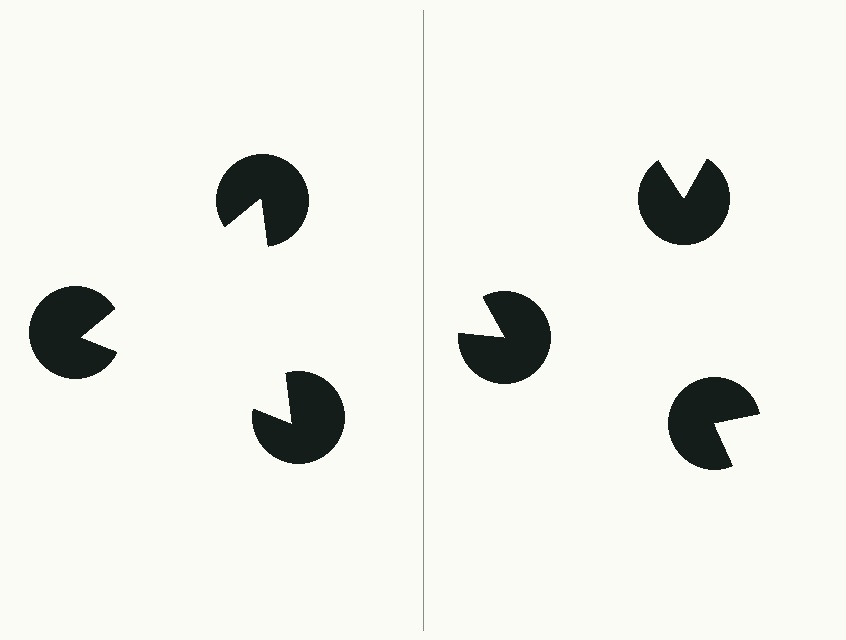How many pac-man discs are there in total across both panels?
6 — 3 on each side.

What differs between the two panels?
The pac-man discs are positioned identically on both sides; only the wedge orientations differ. On the left they align to a triangle; on the right they are misaligned.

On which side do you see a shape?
An illusory triangle appears on the left side. On the right side the wedge cuts are rotated, so no coherent shape forms.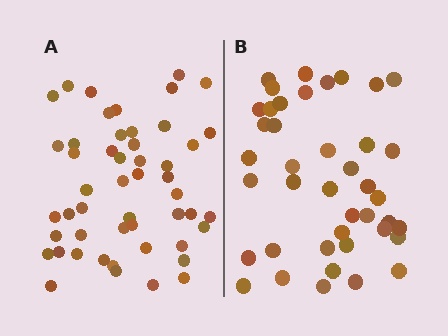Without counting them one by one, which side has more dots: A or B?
Region A (the left region) has more dots.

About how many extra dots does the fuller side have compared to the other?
Region A has roughly 8 or so more dots than region B.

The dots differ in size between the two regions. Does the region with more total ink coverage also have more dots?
No. Region B has more total ink coverage because its dots are larger, but region A actually contains more individual dots. Total area can be misleading — the number of items is what matters here.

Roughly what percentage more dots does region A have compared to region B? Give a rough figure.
About 20% more.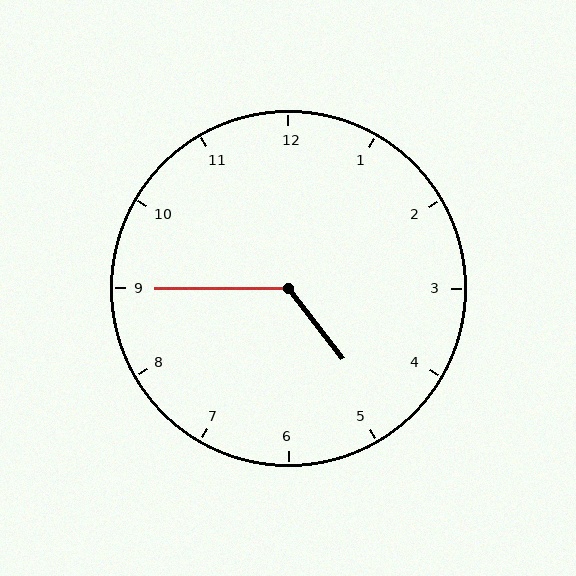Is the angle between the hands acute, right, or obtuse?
It is obtuse.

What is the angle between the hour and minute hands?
Approximately 128 degrees.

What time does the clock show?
4:45.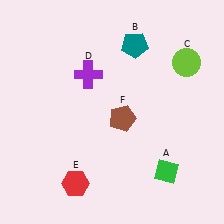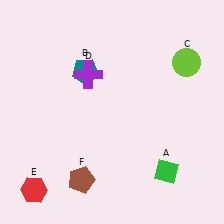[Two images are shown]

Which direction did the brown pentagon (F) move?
The brown pentagon (F) moved down.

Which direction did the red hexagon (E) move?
The red hexagon (E) moved left.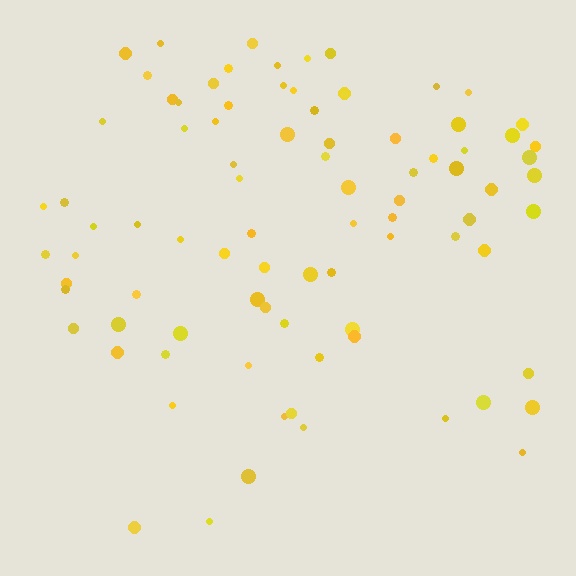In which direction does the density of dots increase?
From bottom to top, with the top side densest.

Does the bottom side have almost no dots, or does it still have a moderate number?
Still a moderate number, just noticeably fewer than the top.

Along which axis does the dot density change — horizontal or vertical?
Vertical.